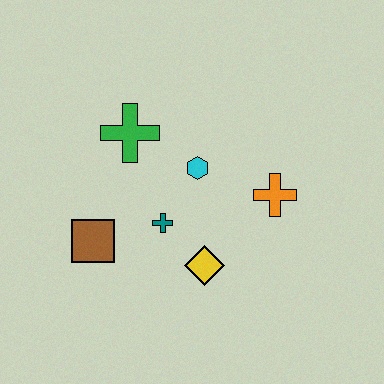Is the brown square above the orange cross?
No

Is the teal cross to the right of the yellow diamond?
No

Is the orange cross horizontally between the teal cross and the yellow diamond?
No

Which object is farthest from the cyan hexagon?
The brown square is farthest from the cyan hexagon.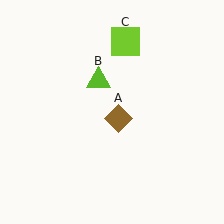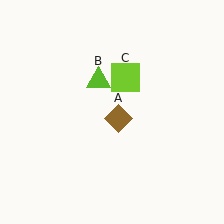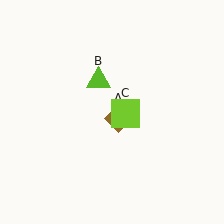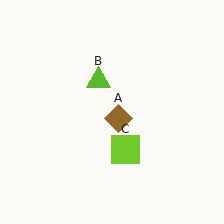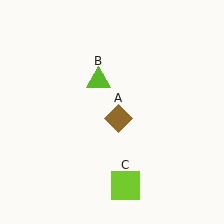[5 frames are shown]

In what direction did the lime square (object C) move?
The lime square (object C) moved down.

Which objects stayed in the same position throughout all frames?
Brown diamond (object A) and lime triangle (object B) remained stationary.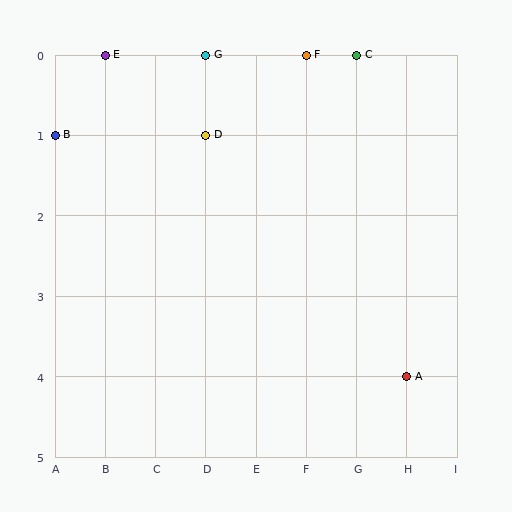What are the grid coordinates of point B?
Point B is at grid coordinates (A, 1).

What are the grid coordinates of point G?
Point G is at grid coordinates (D, 0).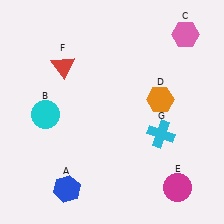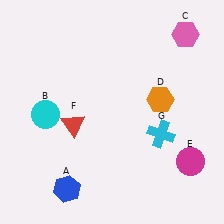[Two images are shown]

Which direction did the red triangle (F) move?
The red triangle (F) moved down.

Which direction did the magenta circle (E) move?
The magenta circle (E) moved up.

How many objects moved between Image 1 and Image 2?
2 objects moved between the two images.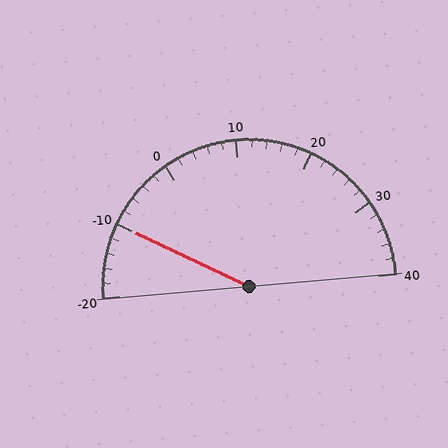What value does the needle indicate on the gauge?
The needle indicates approximately -10.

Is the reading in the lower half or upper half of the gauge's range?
The reading is in the lower half of the range (-20 to 40).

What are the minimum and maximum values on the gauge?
The gauge ranges from -20 to 40.